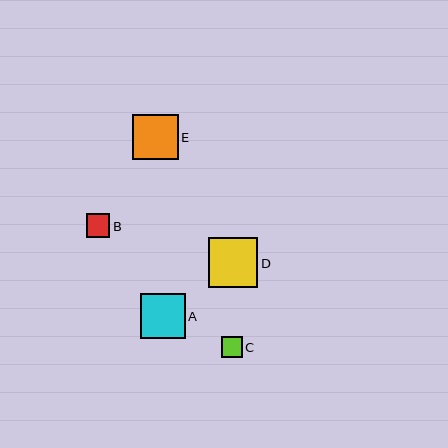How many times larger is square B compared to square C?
Square B is approximately 1.2 times the size of square C.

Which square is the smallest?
Square C is the smallest with a size of approximately 21 pixels.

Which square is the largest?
Square D is the largest with a size of approximately 49 pixels.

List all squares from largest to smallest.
From largest to smallest: D, E, A, B, C.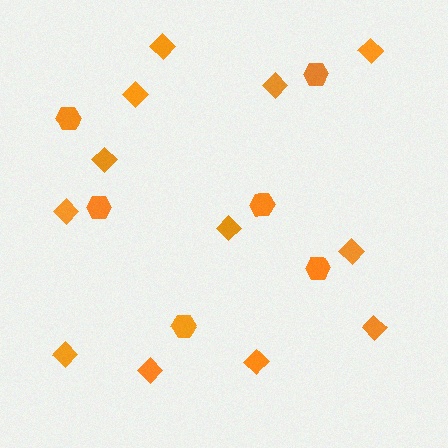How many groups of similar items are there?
There are 2 groups: one group of hexagons (6) and one group of diamonds (12).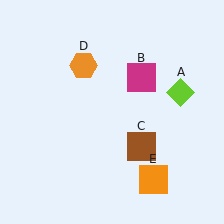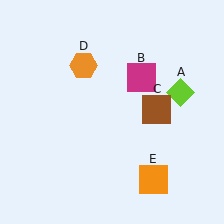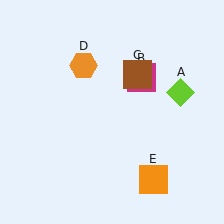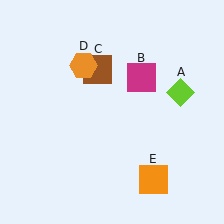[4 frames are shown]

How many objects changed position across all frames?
1 object changed position: brown square (object C).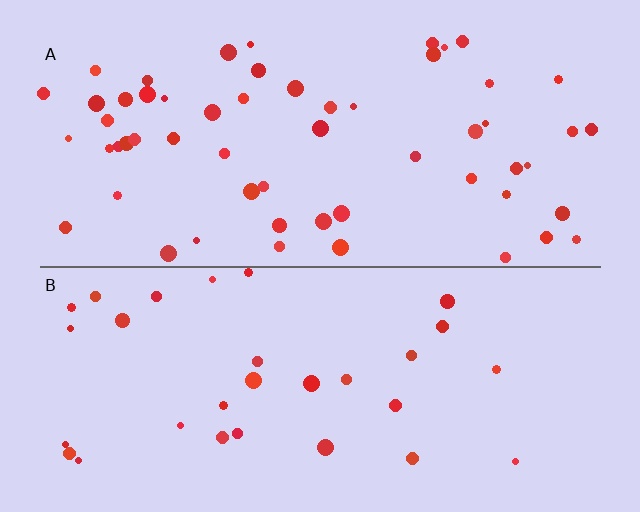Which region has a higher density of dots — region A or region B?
A (the top).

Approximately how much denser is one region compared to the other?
Approximately 1.9× — region A over region B.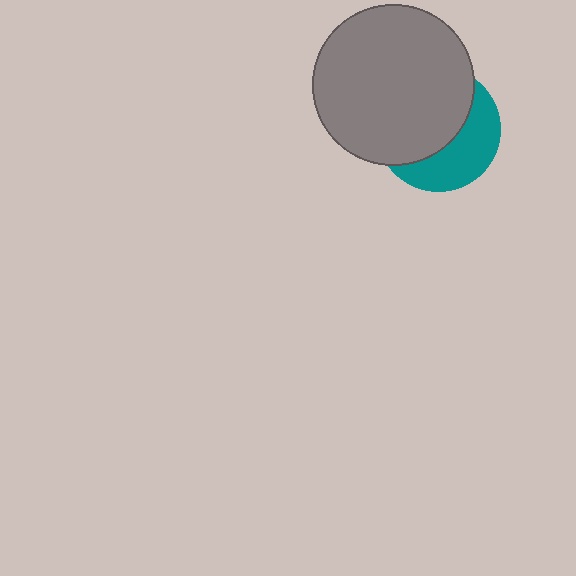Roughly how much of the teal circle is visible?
A small part of it is visible (roughly 41%).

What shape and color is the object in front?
The object in front is a gray circle.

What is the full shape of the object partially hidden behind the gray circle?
The partially hidden object is a teal circle.